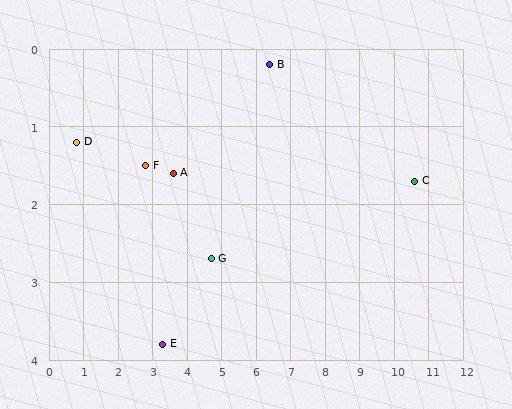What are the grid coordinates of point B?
Point B is at approximately (6.4, 0.2).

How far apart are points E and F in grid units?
Points E and F are about 2.4 grid units apart.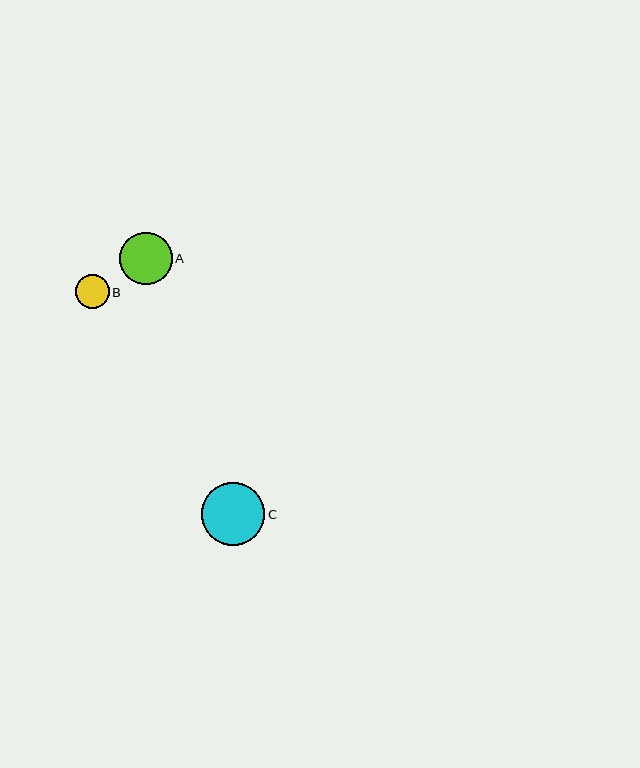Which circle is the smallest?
Circle B is the smallest with a size of approximately 34 pixels.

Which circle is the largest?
Circle C is the largest with a size of approximately 63 pixels.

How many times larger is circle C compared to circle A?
Circle C is approximately 1.2 times the size of circle A.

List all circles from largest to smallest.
From largest to smallest: C, A, B.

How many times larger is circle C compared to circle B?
Circle C is approximately 1.9 times the size of circle B.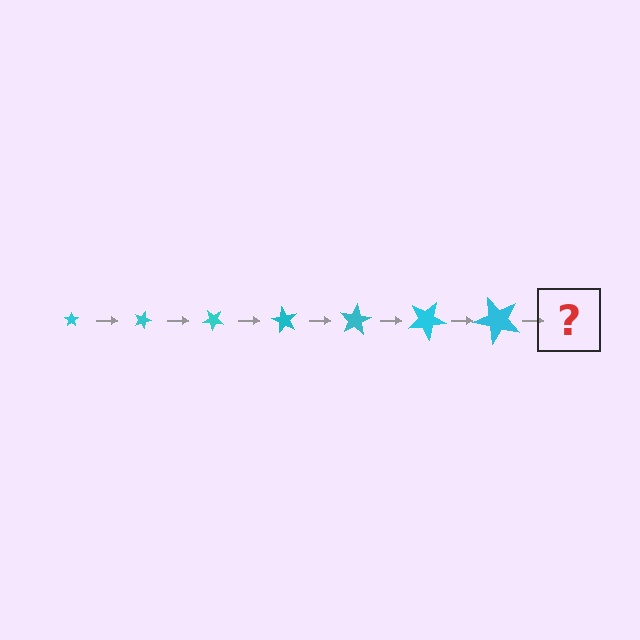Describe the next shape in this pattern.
It should be a star, larger than the previous one and rotated 140 degrees from the start.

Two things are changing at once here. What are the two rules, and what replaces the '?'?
The two rules are that the star grows larger each step and it rotates 20 degrees each step. The '?' should be a star, larger than the previous one and rotated 140 degrees from the start.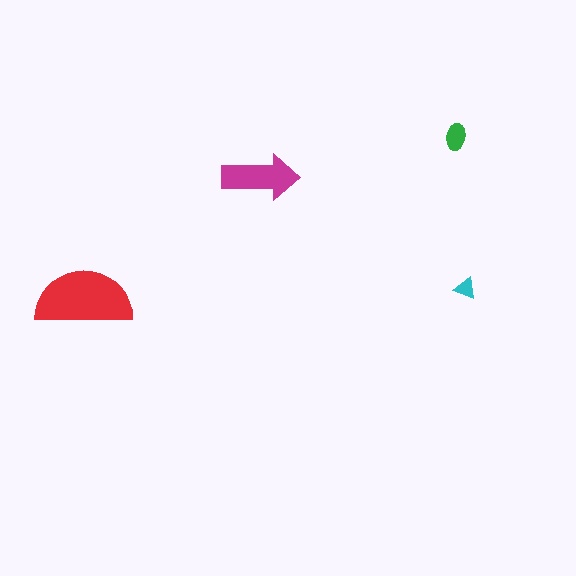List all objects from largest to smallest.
The red semicircle, the magenta arrow, the green ellipse, the cyan triangle.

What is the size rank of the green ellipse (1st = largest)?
3rd.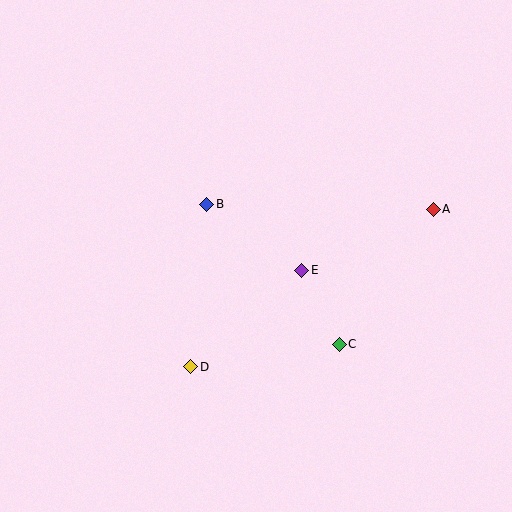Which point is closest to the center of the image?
Point E at (302, 270) is closest to the center.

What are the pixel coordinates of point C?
Point C is at (339, 344).